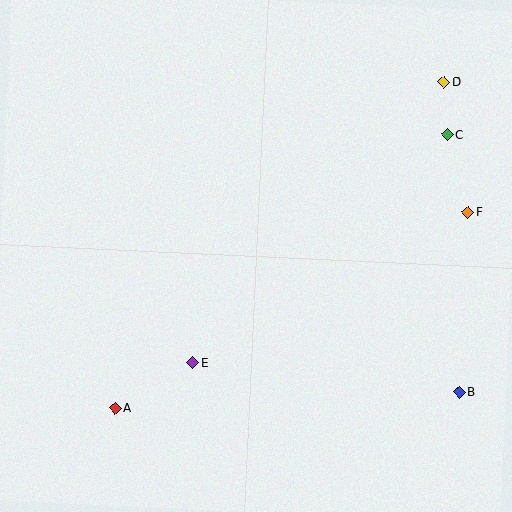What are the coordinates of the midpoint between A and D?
The midpoint between A and D is at (279, 245).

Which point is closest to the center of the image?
Point E at (193, 363) is closest to the center.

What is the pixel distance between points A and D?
The distance between A and D is 463 pixels.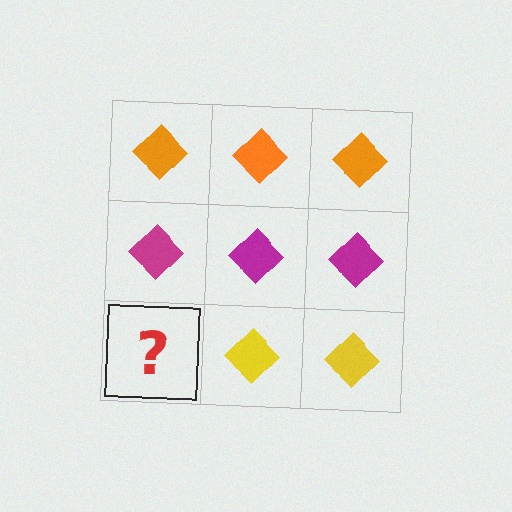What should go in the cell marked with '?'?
The missing cell should contain a yellow diamond.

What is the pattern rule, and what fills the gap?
The rule is that each row has a consistent color. The gap should be filled with a yellow diamond.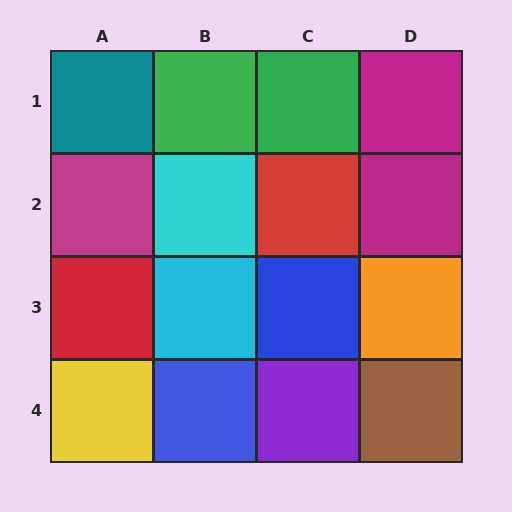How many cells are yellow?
1 cell is yellow.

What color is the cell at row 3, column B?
Cyan.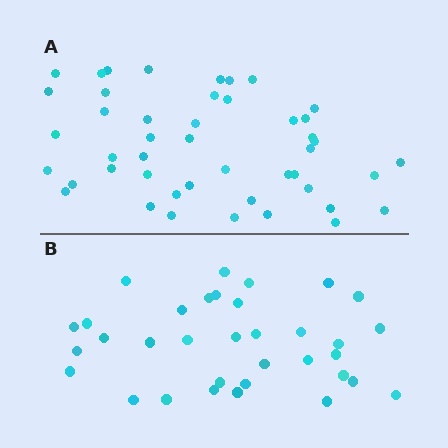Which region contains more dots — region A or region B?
Region A (the top region) has more dots.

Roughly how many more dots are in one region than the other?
Region A has roughly 12 or so more dots than region B.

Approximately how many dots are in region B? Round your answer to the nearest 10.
About 30 dots. (The exact count is 34, which rounds to 30.)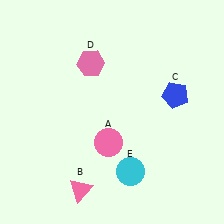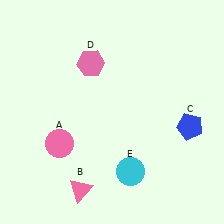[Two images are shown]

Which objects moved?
The objects that moved are: the pink circle (A), the blue pentagon (C).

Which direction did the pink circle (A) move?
The pink circle (A) moved left.